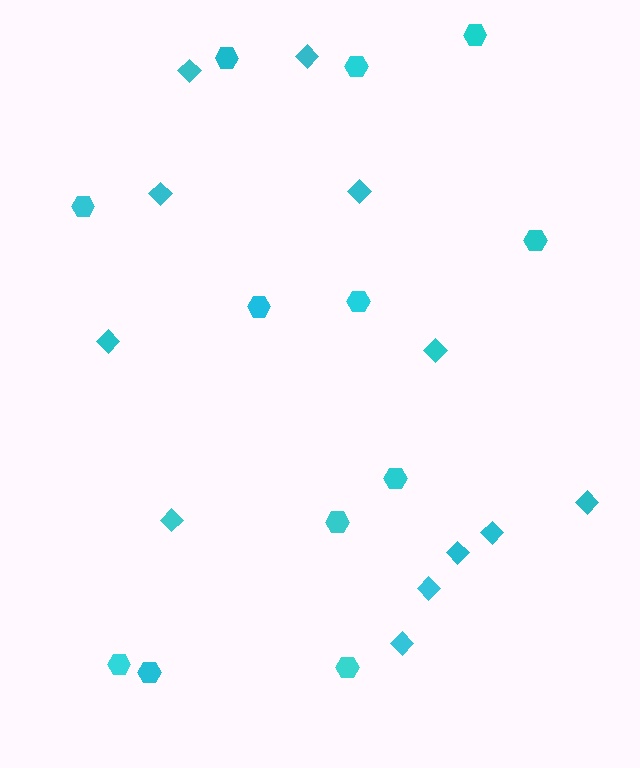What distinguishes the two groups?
There are 2 groups: one group of diamonds (12) and one group of hexagons (12).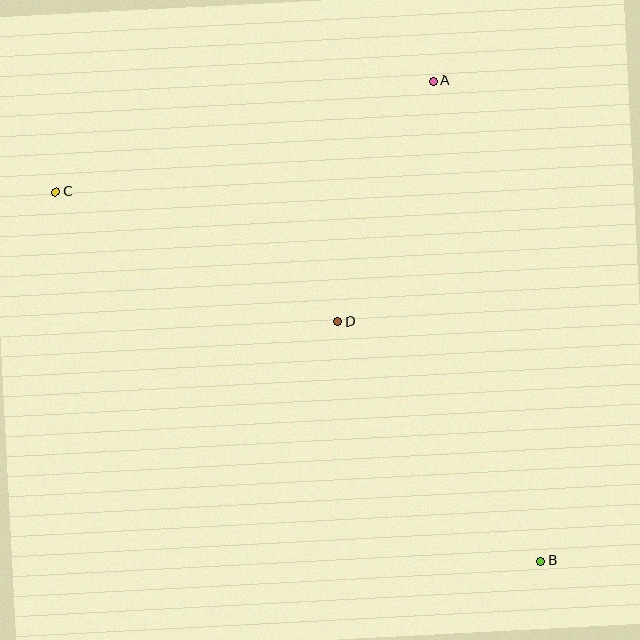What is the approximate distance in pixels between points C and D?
The distance between C and D is approximately 310 pixels.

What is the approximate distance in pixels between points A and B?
The distance between A and B is approximately 492 pixels.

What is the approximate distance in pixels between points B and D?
The distance between B and D is approximately 314 pixels.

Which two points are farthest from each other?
Points B and C are farthest from each other.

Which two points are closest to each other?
Points A and D are closest to each other.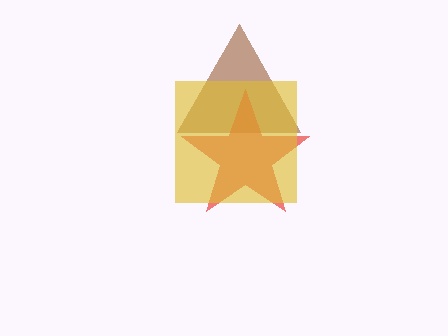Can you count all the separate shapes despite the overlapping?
Yes, there are 3 separate shapes.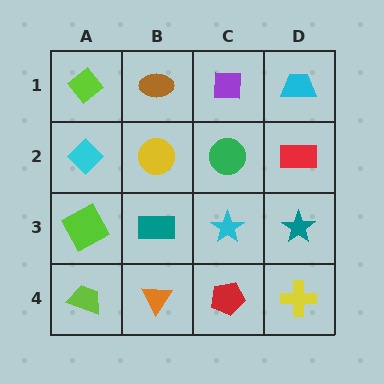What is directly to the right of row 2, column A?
A yellow circle.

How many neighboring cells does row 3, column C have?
4.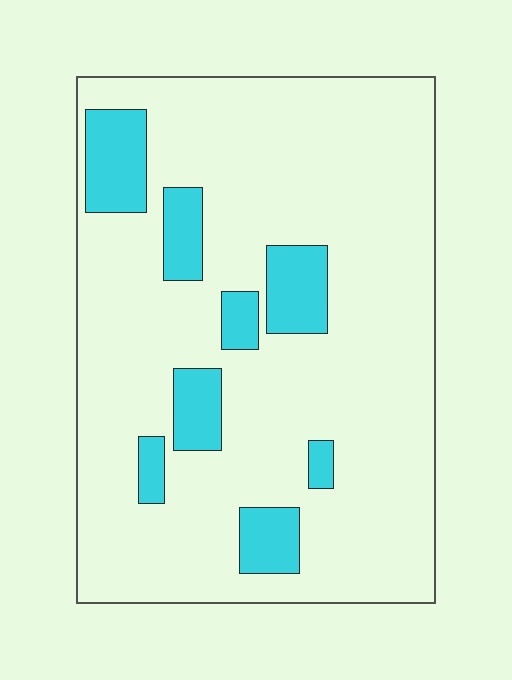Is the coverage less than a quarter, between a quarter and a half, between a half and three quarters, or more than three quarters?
Less than a quarter.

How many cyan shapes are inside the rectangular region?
8.